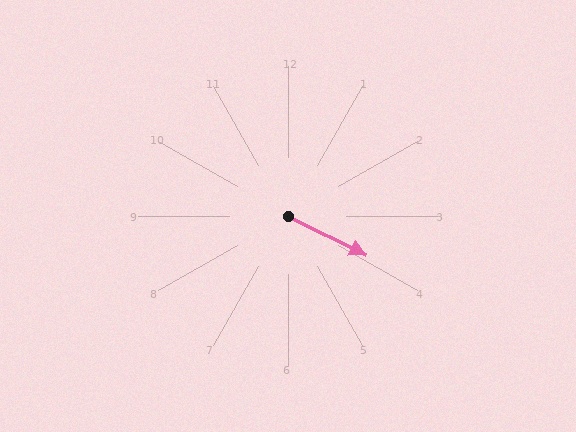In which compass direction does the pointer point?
Southeast.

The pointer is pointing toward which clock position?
Roughly 4 o'clock.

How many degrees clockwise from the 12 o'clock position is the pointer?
Approximately 117 degrees.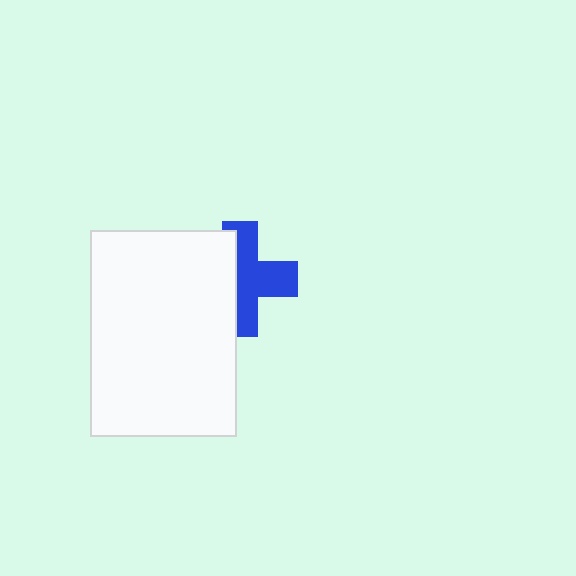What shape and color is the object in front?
The object in front is a white rectangle.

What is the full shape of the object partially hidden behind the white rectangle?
The partially hidden object is a blue cross.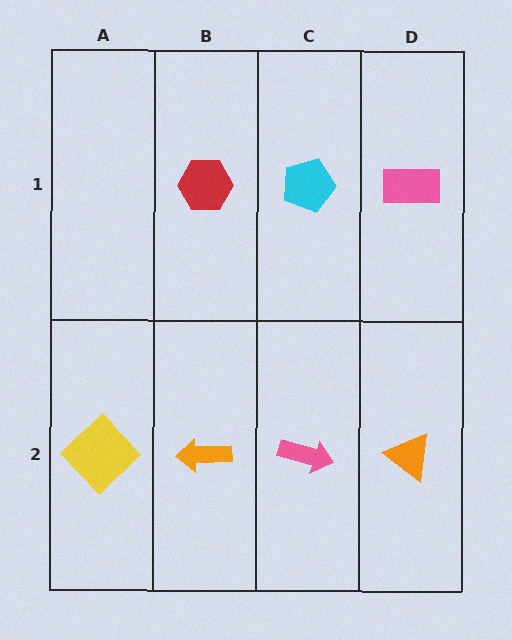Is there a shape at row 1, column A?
No, that cell is empty.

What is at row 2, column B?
An orange arrow.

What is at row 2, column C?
A pink arrow.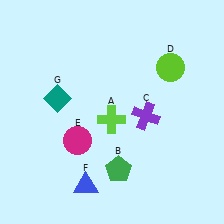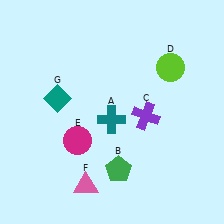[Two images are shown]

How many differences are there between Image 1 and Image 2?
There are 2 differences between the two images.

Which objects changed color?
A changed from lime to teal. F changed from blue to pink.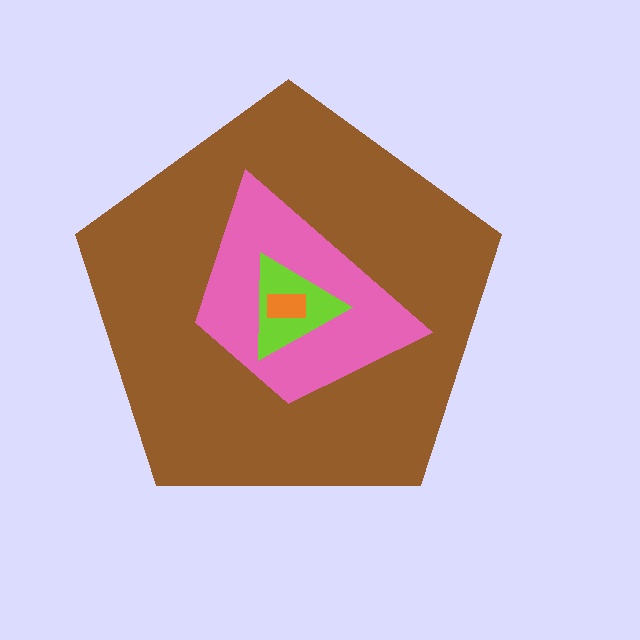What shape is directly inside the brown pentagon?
The pink trapezoid.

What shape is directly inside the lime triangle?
The orange rectangle.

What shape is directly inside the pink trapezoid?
The lime triangle.